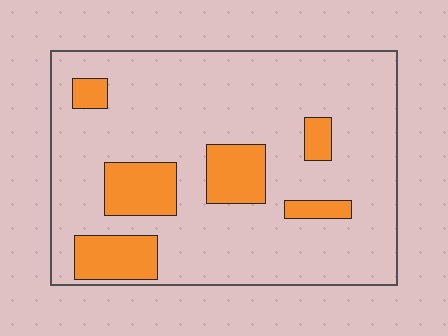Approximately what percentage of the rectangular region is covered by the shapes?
Approximately 20%.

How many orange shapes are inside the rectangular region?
6.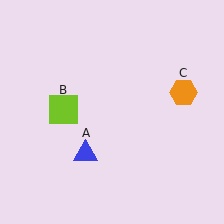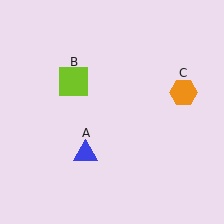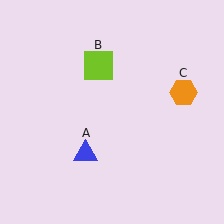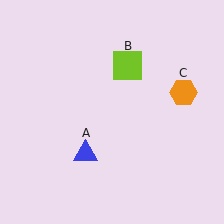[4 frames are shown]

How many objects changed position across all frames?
1 object changed position: lime square (object B).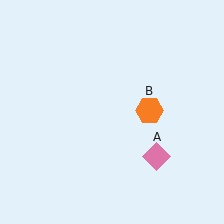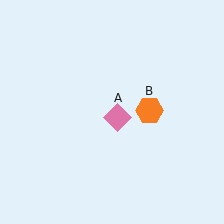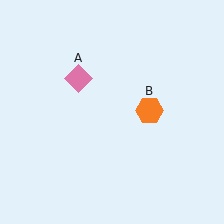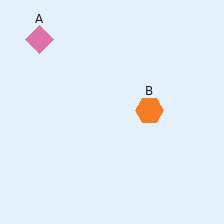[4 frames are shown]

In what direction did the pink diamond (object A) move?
The pink diamond (object A) moved up and to the left.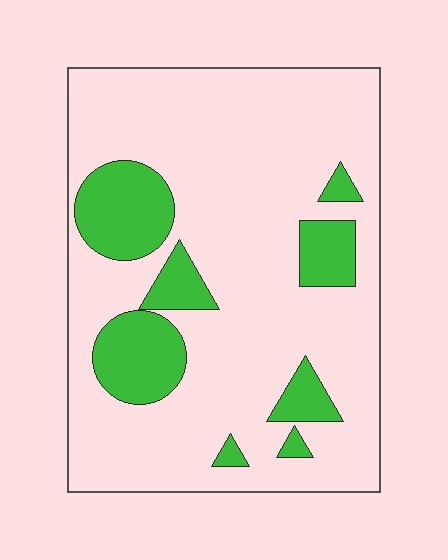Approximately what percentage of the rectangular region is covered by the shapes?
Approximately 20%.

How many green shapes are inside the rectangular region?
8.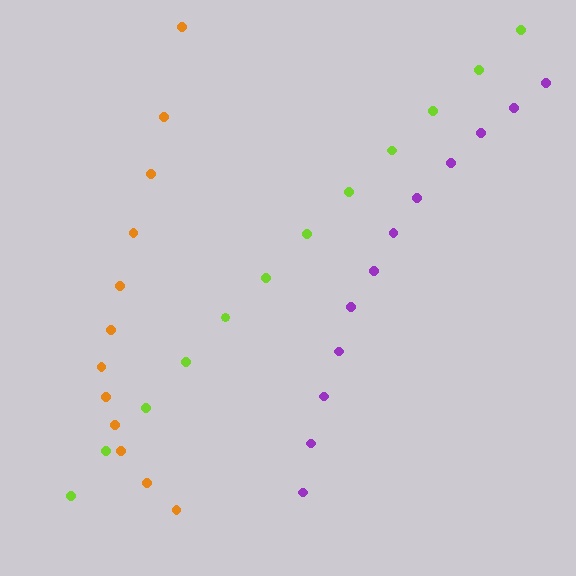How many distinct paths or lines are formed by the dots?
There are 3 distinct paths.